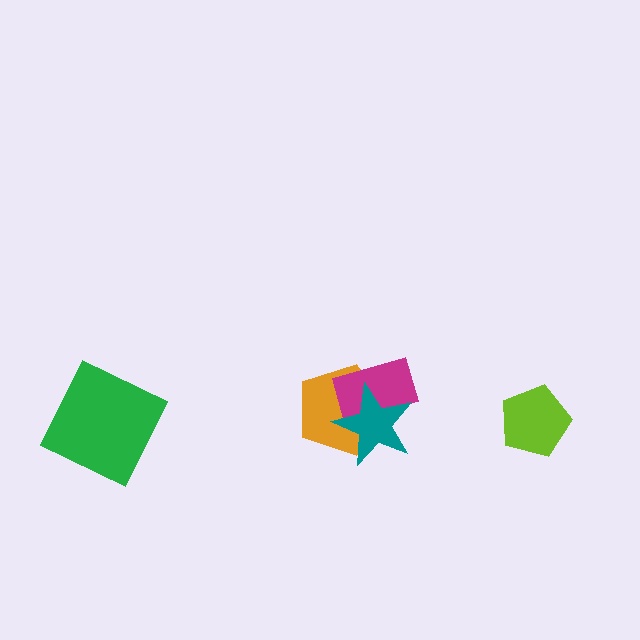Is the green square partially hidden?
No, no other shape covers it.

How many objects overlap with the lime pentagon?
0 objects overlap with the lime pentagon.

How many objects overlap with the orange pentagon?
2 objects overlap with the orange pentagon.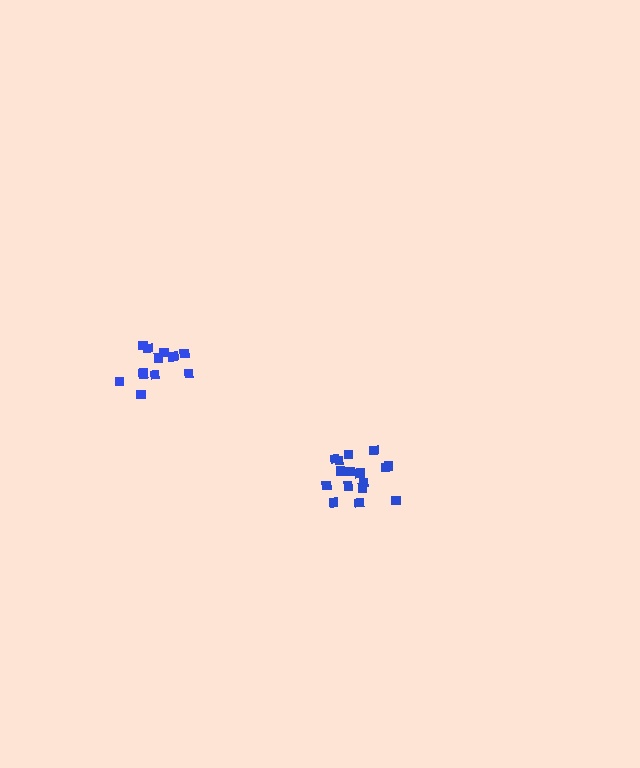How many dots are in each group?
Group 1: 13 dots, Group 2: 16 dots (29 total).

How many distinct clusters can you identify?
There are 2 distinct clusters.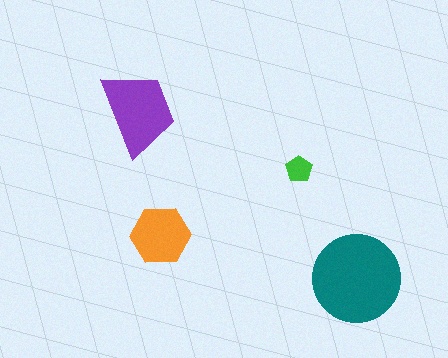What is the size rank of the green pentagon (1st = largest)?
4th.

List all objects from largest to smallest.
The teal circle, the purple trapezoid, the orange hexagon, the green pentagon.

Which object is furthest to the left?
The purple trapezoid is leftmost.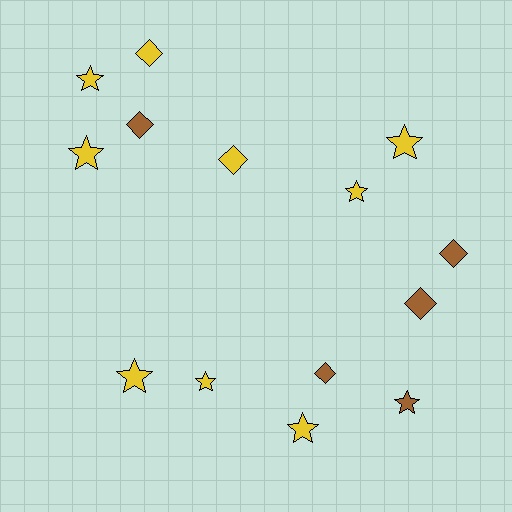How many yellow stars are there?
There are 7 yellow stars.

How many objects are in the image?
There are 14 objects.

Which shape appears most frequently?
Star, with 8 objects.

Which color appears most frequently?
Yellow, with 9 objects.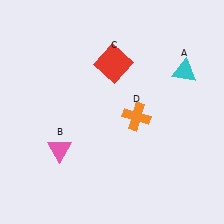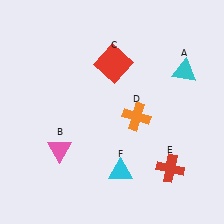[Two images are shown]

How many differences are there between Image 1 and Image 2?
There are 2 differences between the two images.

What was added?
A red cross (E), a cyan triangle (F) were added in Image 2.